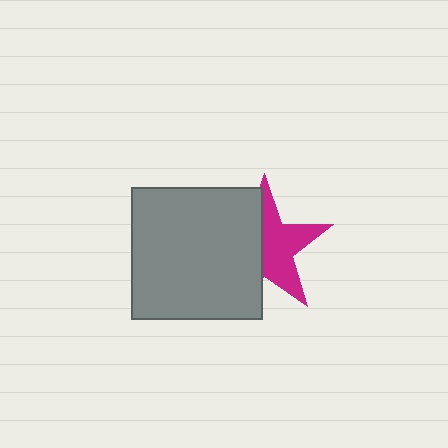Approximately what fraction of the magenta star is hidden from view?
Roughly 48% of the magenta star is hidden behind the gray square.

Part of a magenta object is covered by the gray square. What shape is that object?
It is a star.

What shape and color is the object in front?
The object in front is a gray square.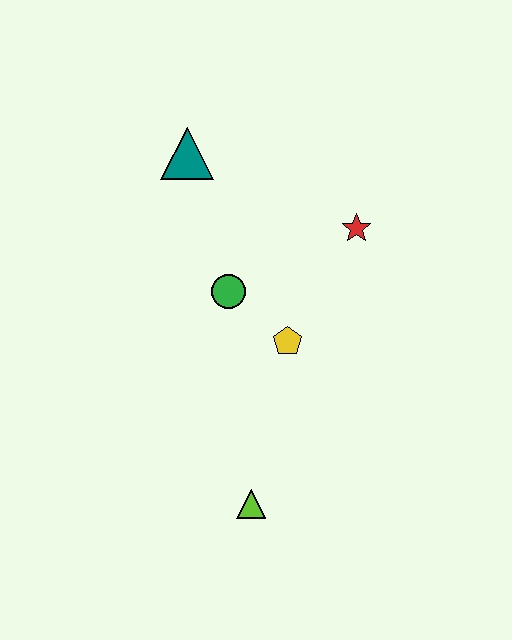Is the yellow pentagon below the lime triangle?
No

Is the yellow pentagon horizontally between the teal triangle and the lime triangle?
No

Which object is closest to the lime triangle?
The yellow pentagon is closest to the lime triangle.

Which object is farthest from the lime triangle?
The teal triangle is farthest from the lime triangle.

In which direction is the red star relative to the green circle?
The red star is to the right of the green circle.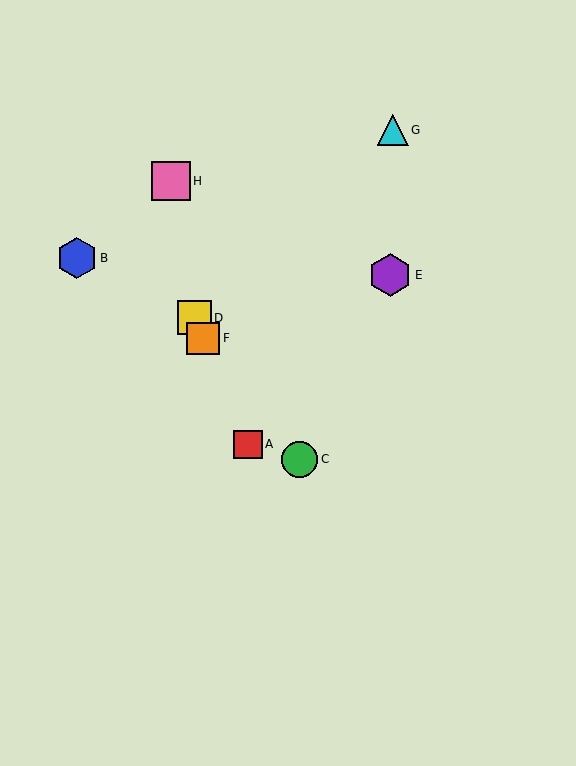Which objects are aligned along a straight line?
Objects A, D, F are aligned along a straight line.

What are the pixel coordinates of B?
Object B is at (77, 258).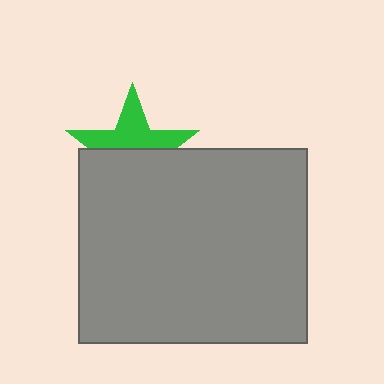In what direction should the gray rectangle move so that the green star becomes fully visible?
The gray rectangle should move down. That is the shortest direction to clear the overlap and leave the green star fully visible.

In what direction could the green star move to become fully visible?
The green star could move up. That would shift it out from behind the gray rectangle entirely.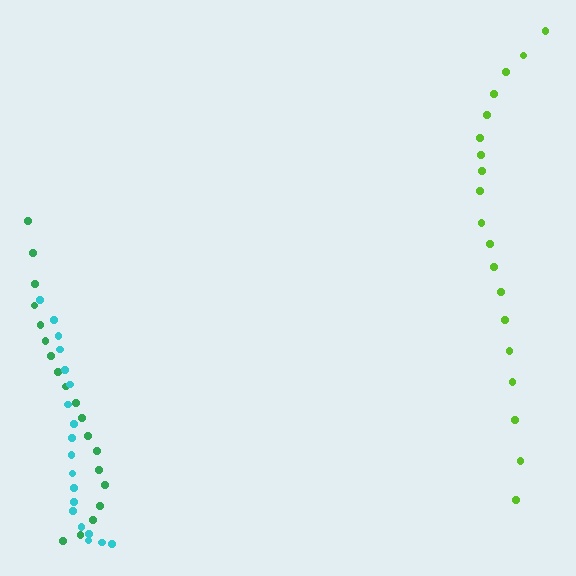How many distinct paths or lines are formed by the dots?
There are 3 distinct paths.